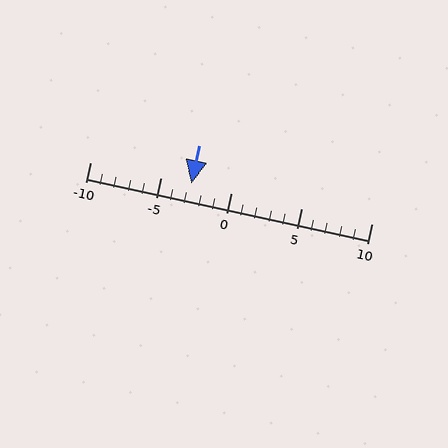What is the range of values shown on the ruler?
The ruler shows values from -10 to 10.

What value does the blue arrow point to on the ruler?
The blue arrow points to approximately -3.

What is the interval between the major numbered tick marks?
The major tick marks are spaced 5 units apart.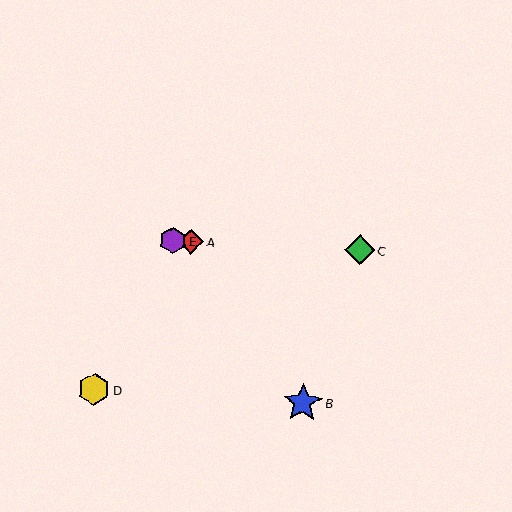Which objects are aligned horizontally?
Objects A, C, E are aligned horizontally.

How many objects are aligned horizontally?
3 objects (A, C, E) are aligned horizontally.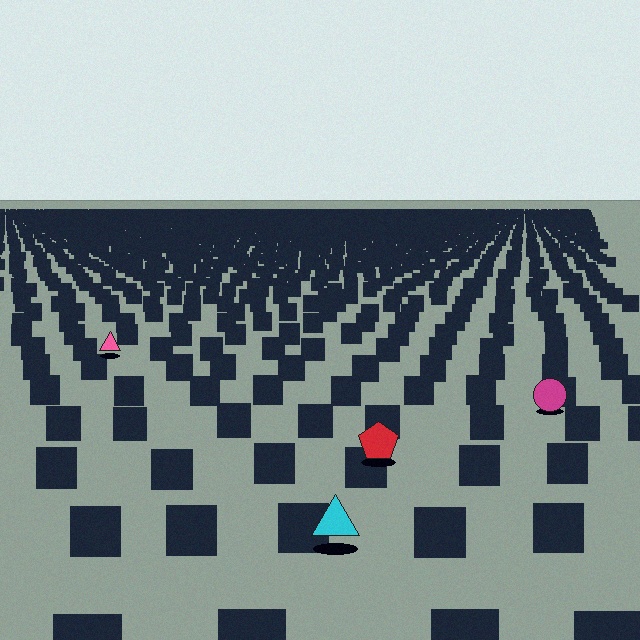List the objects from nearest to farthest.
From nearest to farthest: the cyan triangle, the red pentagon, the magenta circle, the pink triangle.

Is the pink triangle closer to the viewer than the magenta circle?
No. The magenta circle is closer — you can tell from the texture gradient: the ground texture is coarser near it.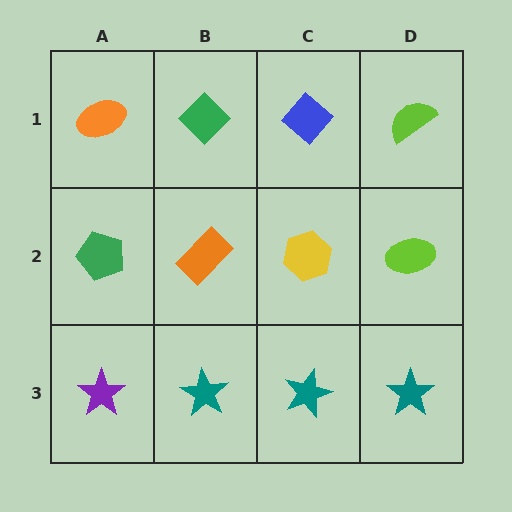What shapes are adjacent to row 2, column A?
An orange ellipse (row 1, column A), a purple star (row 3, column A), an orange rectangle (row 2, column B).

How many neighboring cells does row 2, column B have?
4.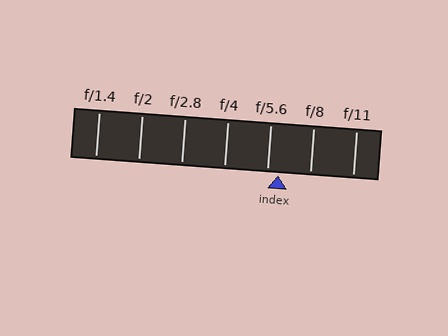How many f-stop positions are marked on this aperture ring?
There are 7 f-stop positions marked.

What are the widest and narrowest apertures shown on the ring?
The widest aperture shown is f/1.4 and the narrowest is f/11.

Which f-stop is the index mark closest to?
The index mark is closest to f/5.6.